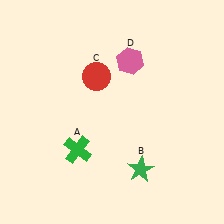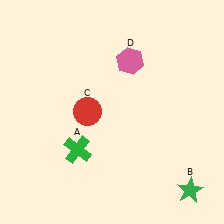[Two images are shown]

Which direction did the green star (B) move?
The green star (B) moved right.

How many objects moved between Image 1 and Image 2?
2 objects moved between the two images.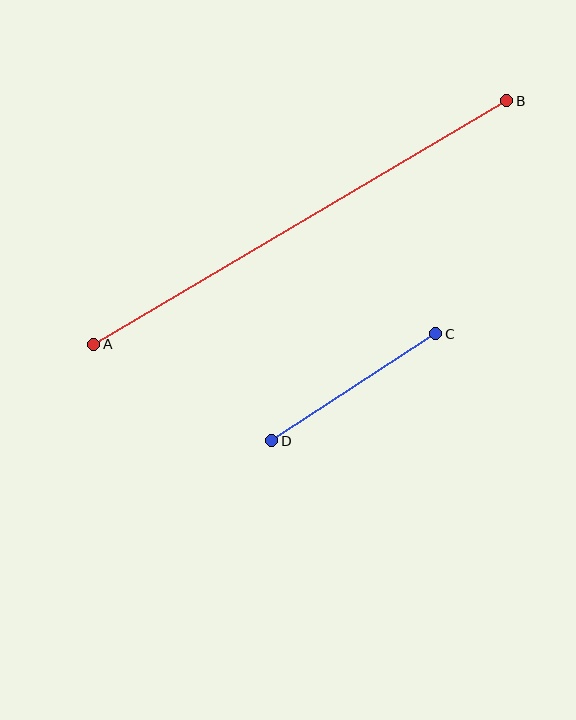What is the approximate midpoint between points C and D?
The midpoint is at approximately (354, 387) pixels.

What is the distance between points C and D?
The distance is approximately 196 pixels.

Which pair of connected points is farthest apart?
Points A and B are farthest apart.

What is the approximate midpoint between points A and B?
The midpoint is at approximately (300, 222) pixels.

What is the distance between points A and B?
The distance is approximately 480 pixels.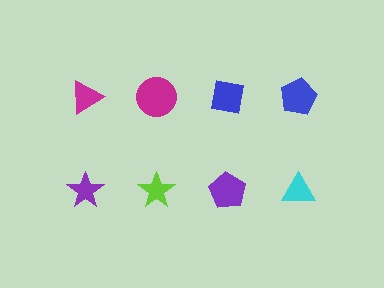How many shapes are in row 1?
4 shapes.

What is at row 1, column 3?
A blue square.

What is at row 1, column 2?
A magenta circle.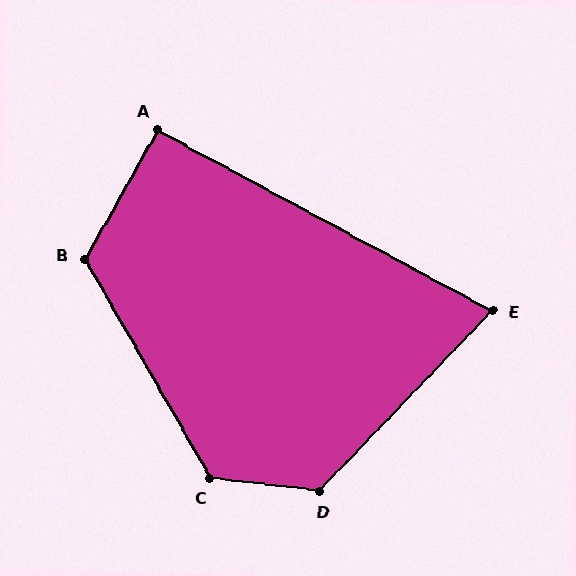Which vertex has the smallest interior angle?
E, at approximately 75 degrees.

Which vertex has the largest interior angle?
D, at approximately 127 degrees.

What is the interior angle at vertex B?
Approximately 121 degrees (obtuse).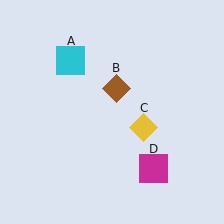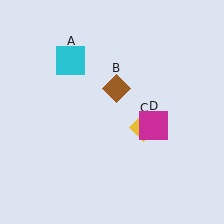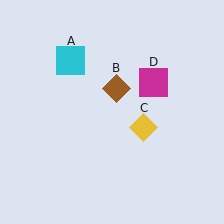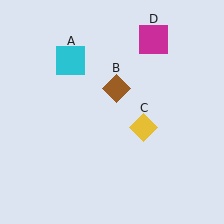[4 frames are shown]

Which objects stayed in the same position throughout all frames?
Cyan square (object A) and brown diamond (object B) and yellow diamond (object C) remained stationary.